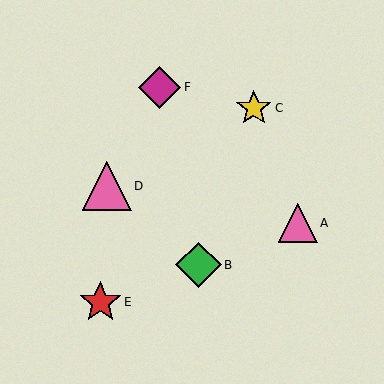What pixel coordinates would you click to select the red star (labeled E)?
Click at (100, 302) to select the red star E.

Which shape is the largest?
The pink triangle (labeled D) is the largest.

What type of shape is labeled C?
Shape C is a yellow star.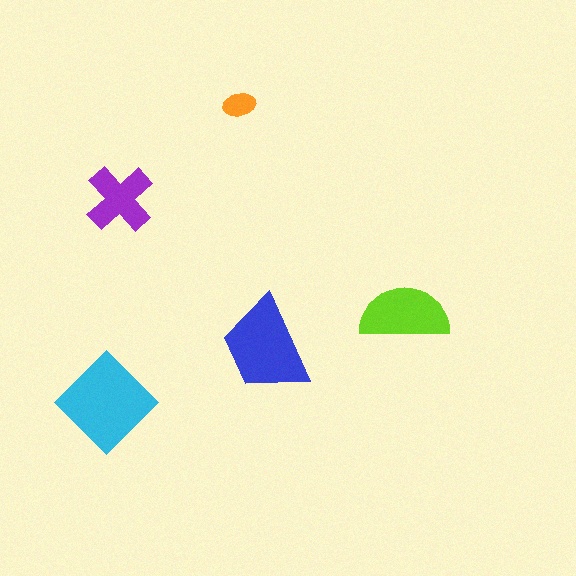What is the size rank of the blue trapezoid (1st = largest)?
2nd.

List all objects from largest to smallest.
The cyan diamond, the blue trapezoid, the lime semicircle, the purple cross, the orange ellipse.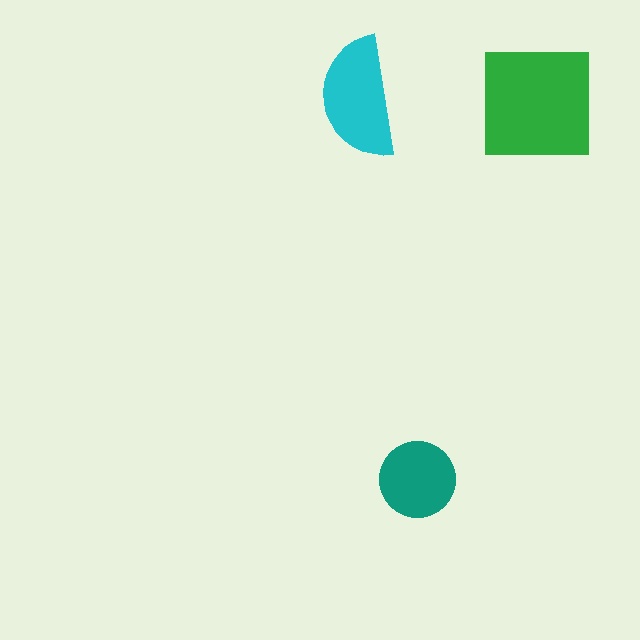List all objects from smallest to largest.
The teal circle, the cyan semicircle, the green square.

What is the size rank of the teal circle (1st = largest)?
3rd.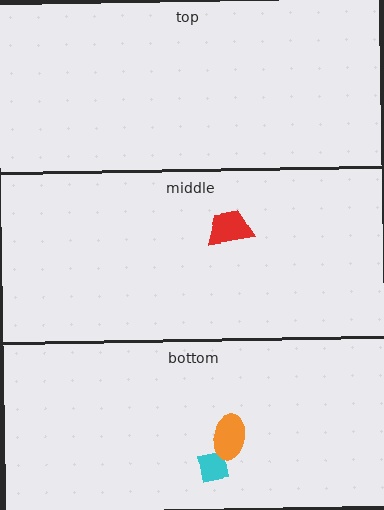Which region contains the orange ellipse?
The bottom region.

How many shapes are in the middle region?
1.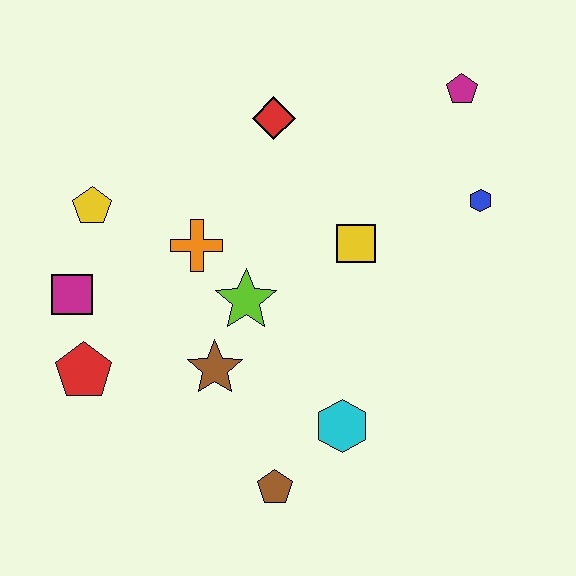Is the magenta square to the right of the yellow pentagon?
No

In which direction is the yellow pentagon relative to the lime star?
The yellow pentagon is to the left of the lime star.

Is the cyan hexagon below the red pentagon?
Yes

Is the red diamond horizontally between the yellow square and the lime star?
Yes